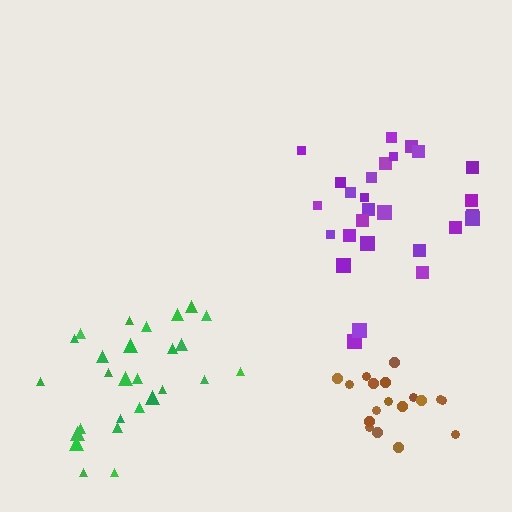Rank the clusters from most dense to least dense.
brown, green, purple.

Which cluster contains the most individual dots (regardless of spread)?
Green (27).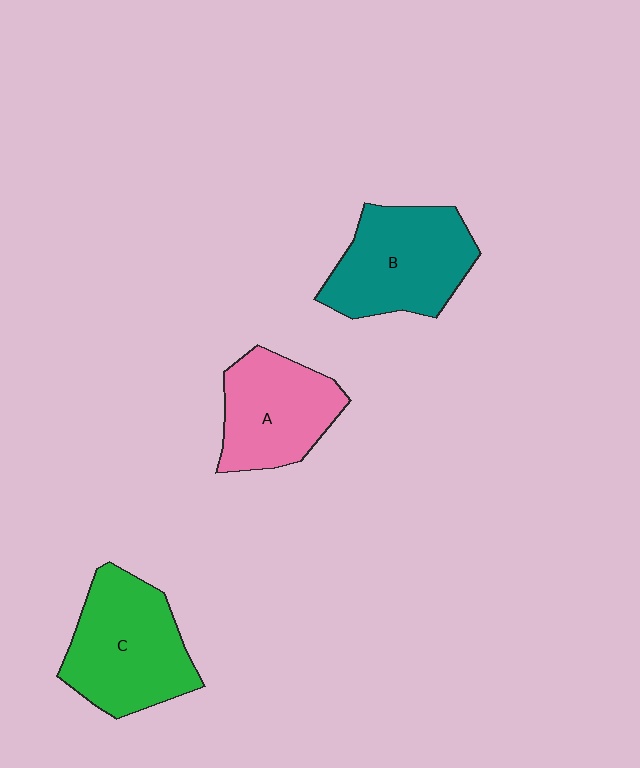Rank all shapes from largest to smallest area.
From largest to smallest: C (green), B (teal), A (pink).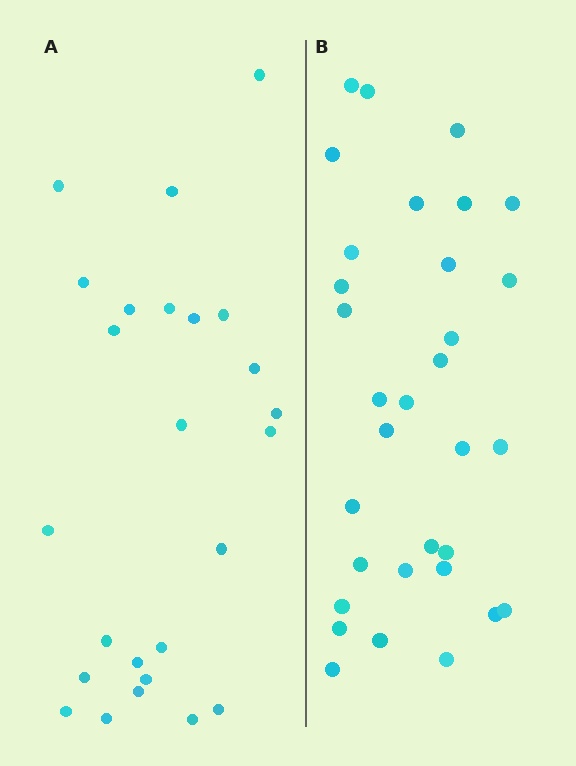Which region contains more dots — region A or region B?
Region B (the right region) has more dots.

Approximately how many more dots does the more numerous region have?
Region B has roughly 8 or so more dots than region A.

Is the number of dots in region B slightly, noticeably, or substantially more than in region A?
Region B has noticeably more, but not dramatically so. The ratio is roughly 1.3 to 1.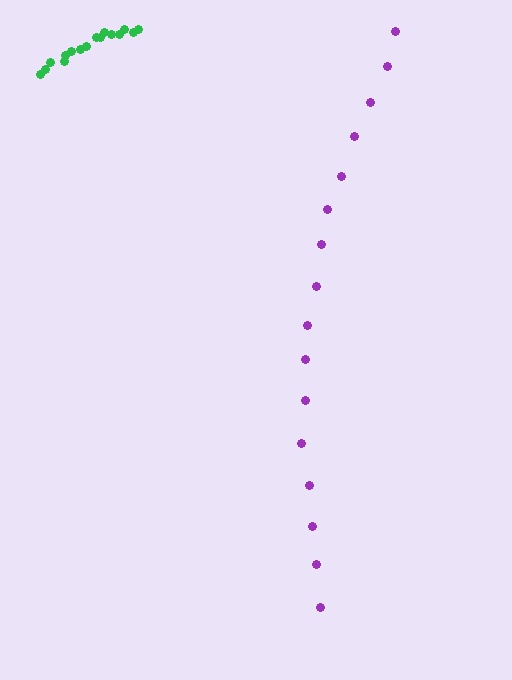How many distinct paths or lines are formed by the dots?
There are 2 distinct paths.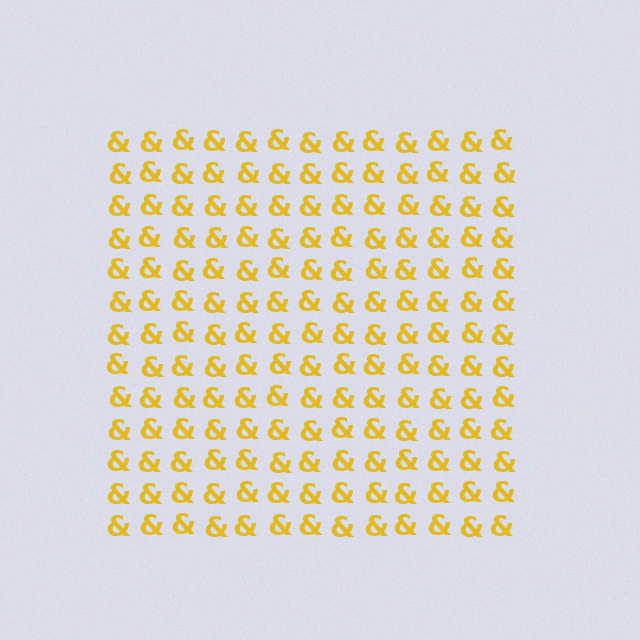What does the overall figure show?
The overall figure shows a square.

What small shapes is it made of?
It is made of small ampersands.